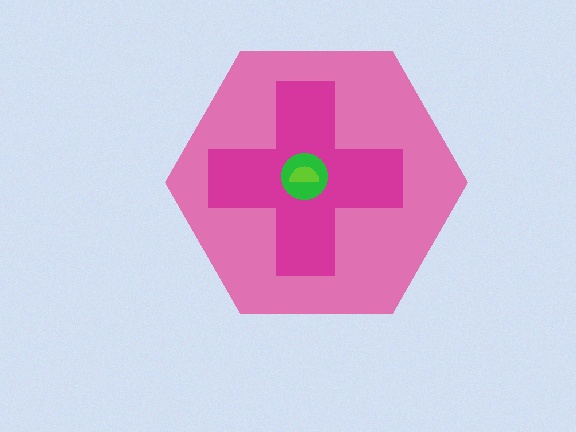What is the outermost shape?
The pink hexagon.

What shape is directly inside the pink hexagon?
The magenta cross.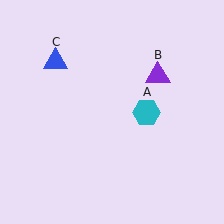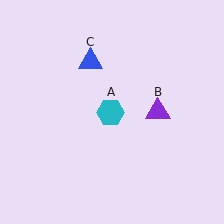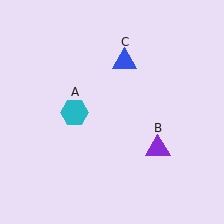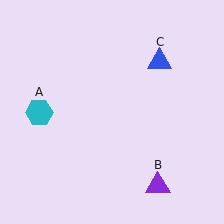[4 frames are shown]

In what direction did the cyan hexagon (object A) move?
The cyan hexagon (object A) moved left.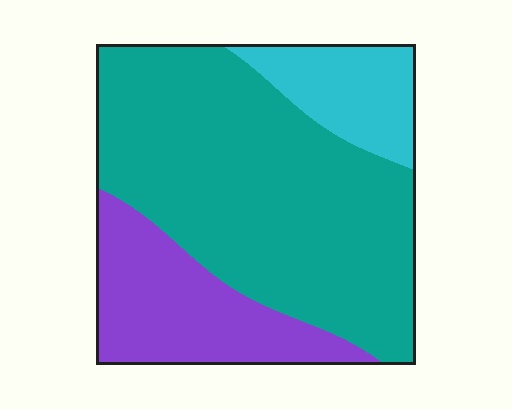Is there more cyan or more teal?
Teal.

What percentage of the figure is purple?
Purple takes up between a sixth and a third of the figure.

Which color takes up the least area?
Cyan, at roughly 15%.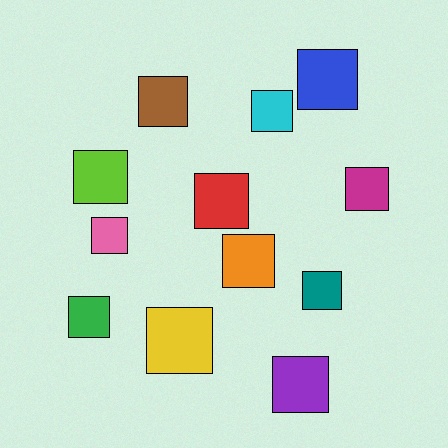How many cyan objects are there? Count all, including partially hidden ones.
There is 1 cyan object.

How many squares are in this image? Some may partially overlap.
There are 12 squares.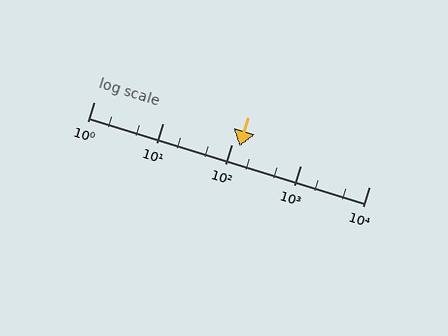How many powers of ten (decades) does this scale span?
The scale spans 4 decades, from 1 to 10000.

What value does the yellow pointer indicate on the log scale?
The pointer indicates approximately 130.